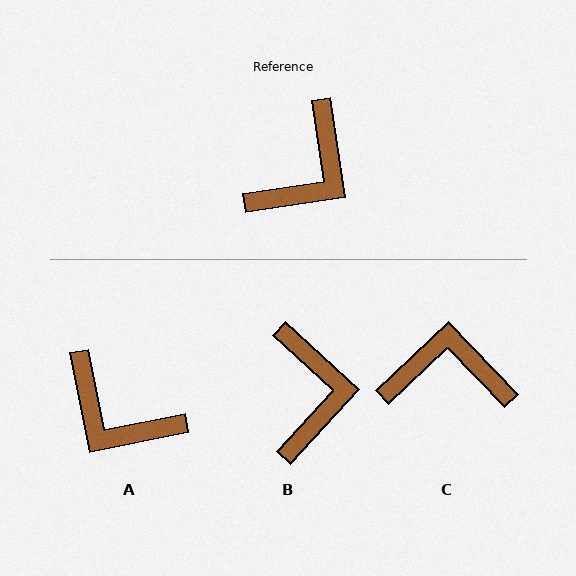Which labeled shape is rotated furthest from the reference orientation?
C, about 125 degrees away.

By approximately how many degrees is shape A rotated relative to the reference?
Approximately 87 degrees clockwise.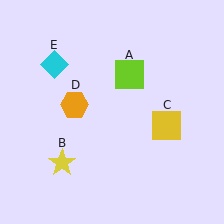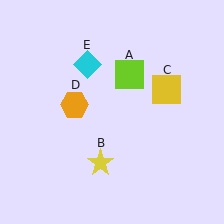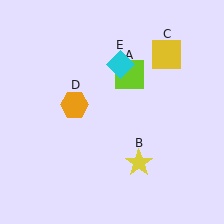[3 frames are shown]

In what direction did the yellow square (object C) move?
The yellow square (object C) moved up.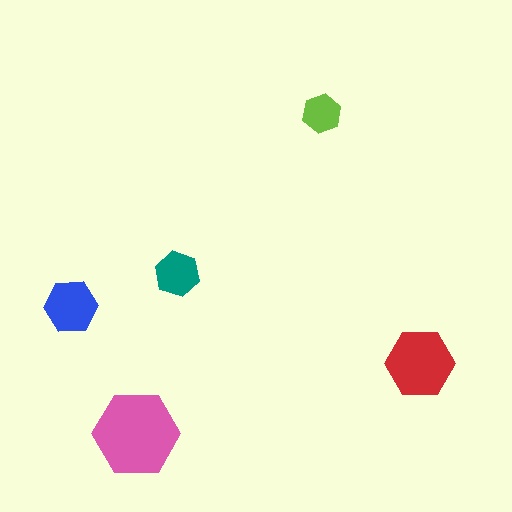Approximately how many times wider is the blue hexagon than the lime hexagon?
About 1.5 times wider.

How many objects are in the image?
There are 5 objects in the image.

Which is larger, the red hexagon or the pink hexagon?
The pink one.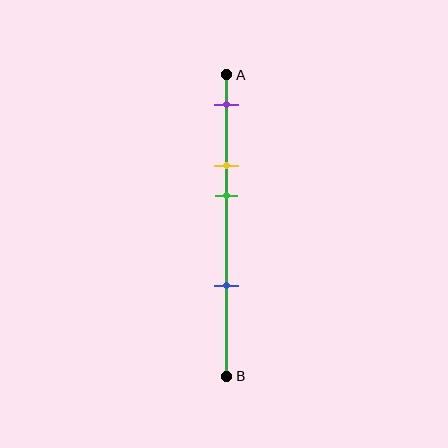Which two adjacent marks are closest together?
The yellow and green marks are the closest adjacent pair.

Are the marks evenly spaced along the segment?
No, the marks are not evenly spaced.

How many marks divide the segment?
There are 4 marks dividing the segment.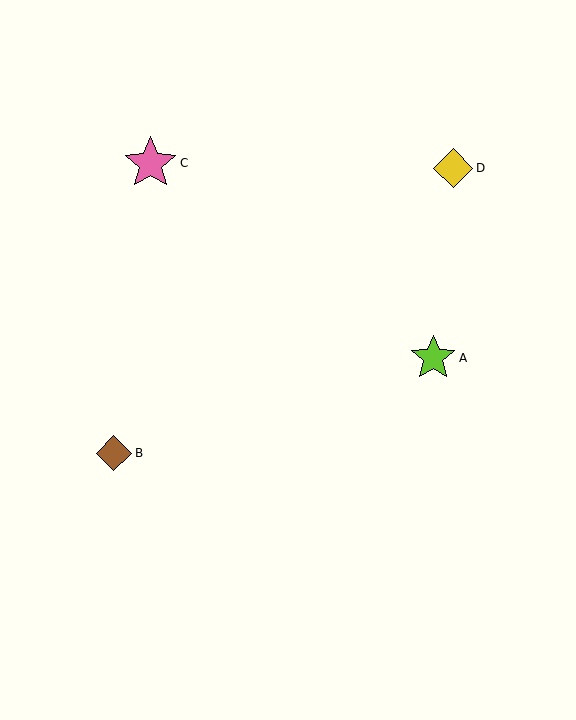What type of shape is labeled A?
Shape A is a lime star.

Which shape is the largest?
The pink star (labeled C) is the largest.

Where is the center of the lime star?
The center of the lime star is at (433, 358).